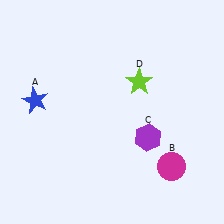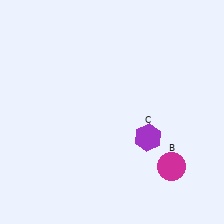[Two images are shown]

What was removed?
The lime star (D), the blue star (A) were removed in Image 2.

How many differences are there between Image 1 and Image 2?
There are 2 differences between the two images.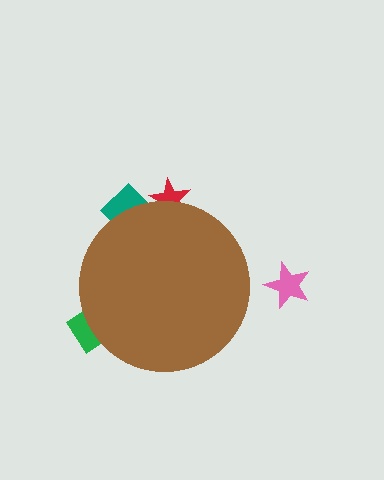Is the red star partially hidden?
Yes, the red star is partially hidden behind the brown circle.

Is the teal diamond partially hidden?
Yes, the teal diamond is partially hidden behind the brown circle.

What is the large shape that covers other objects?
A brown circle.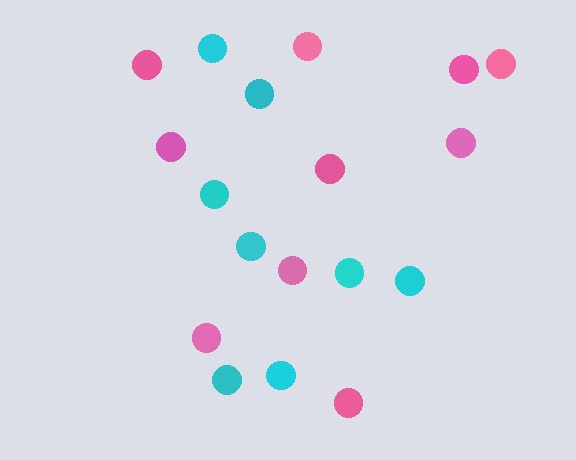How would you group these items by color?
There are 2 groups: one group of pink circles (10) and one group of cyan circles (8).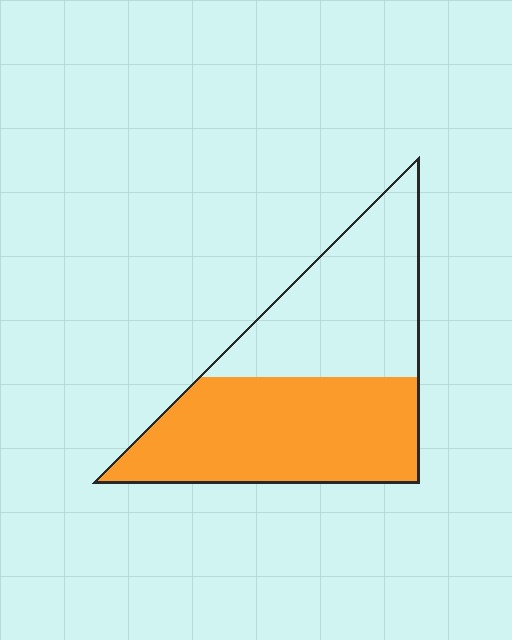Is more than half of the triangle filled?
Yes.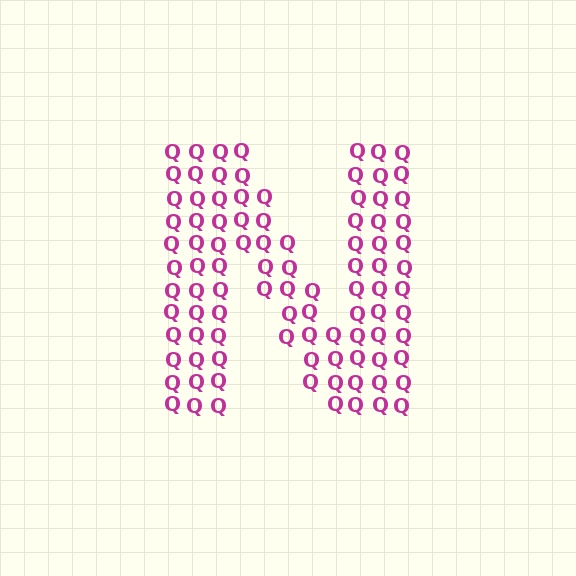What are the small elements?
The small elements are letter Q's.